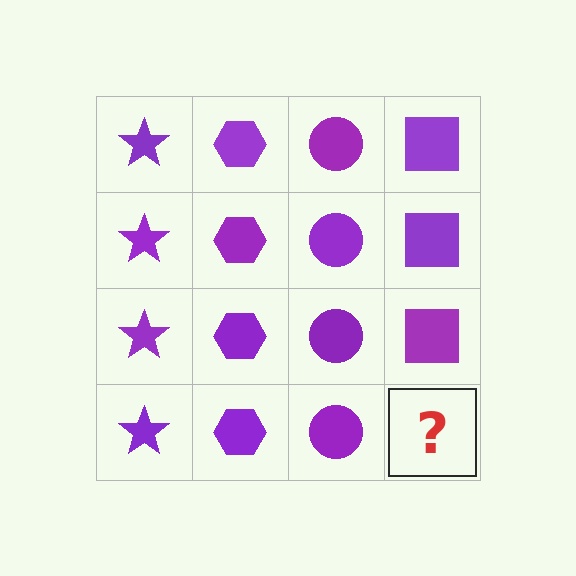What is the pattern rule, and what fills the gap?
The rule is that each column has a consistent shape. The gap should be filled with a purple square.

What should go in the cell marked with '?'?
The missing cell should contain a purple square.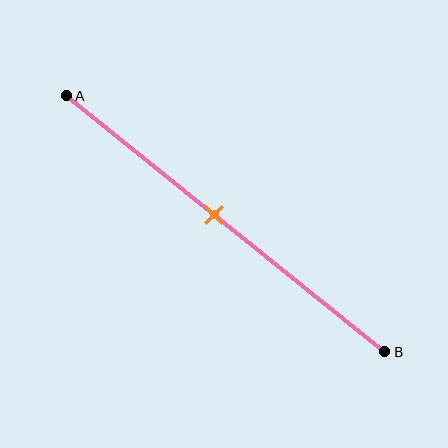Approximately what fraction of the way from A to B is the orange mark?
The orange mark is approximately 45% of the way from A to B.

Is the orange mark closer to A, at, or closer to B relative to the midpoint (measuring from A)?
The orange mark is closer to point A than the midpoint of segment AB.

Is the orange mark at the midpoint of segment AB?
No, the mark is at about 45% from A, not at the 50% midpoint.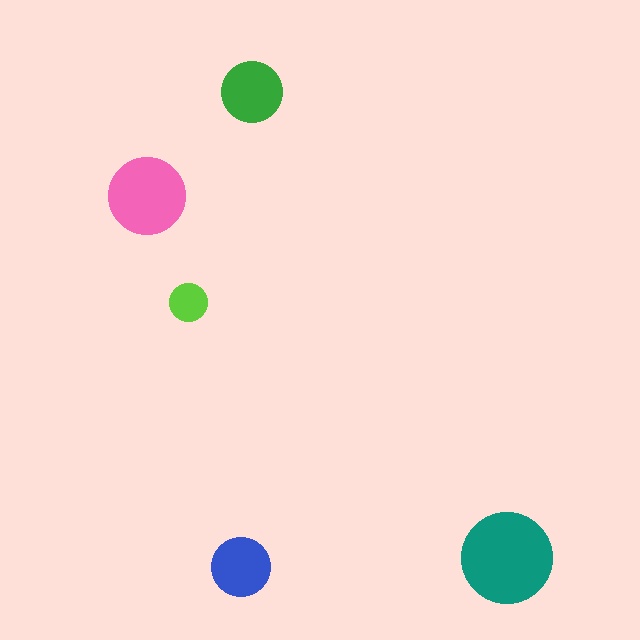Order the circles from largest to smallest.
the teal one, the pink one, the green one, the blue one, the lime one.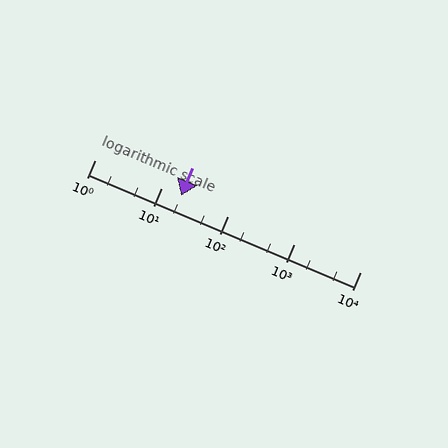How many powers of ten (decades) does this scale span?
The scale spans 4 decades, from 1 to 10000.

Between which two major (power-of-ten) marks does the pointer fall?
The pointer is between 10 and 100.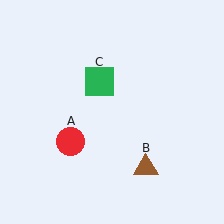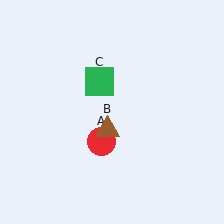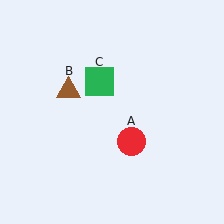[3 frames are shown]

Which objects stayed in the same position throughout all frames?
Green square (object C) remained stationary.